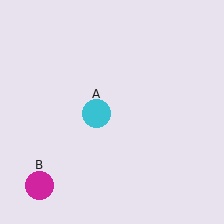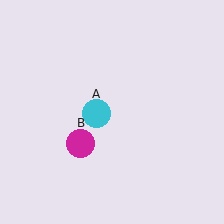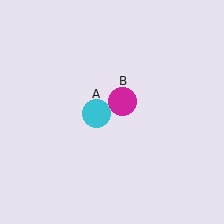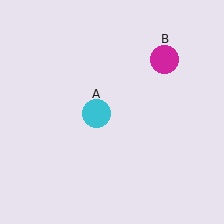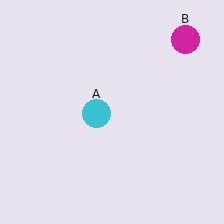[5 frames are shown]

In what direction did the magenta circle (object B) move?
The magenta circle (object B) moved up and to the right.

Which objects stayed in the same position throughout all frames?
Cyan circle (object A) remained stationary.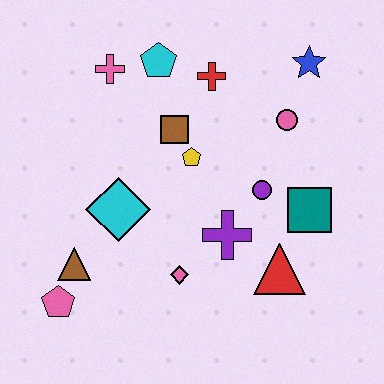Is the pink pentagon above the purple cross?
No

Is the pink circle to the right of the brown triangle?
Yes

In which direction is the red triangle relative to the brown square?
The red triangle is below the brown square.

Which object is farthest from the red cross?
The pink pentagon is farthest from the red cross.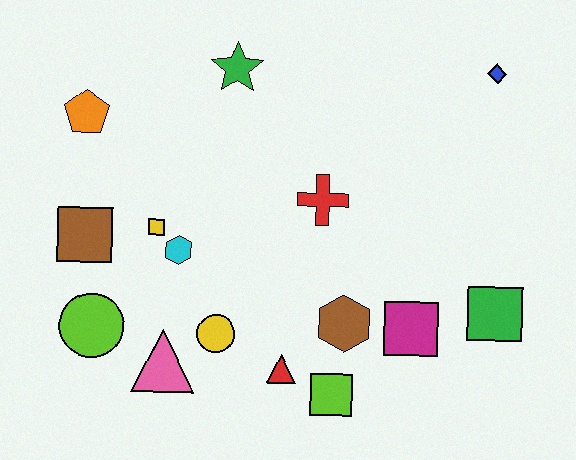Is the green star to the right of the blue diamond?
No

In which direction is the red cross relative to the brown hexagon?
The red cross is above the brown hexagon.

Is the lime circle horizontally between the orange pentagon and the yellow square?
Yes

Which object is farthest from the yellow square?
The blue diamond is farthest from the yellow square.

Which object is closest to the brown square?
The yellow square is closest to the brown square.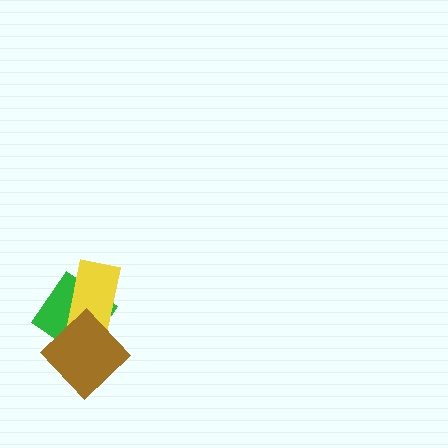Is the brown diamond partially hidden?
No, no other shape covers it.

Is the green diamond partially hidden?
Yes, it is partially covered by another shape.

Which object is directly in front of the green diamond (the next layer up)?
The yellow rectangle is directly in front of the green diamond.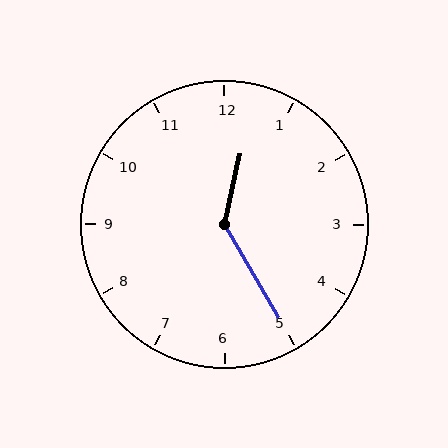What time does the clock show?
12:25.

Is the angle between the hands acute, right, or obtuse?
It is obtuse.